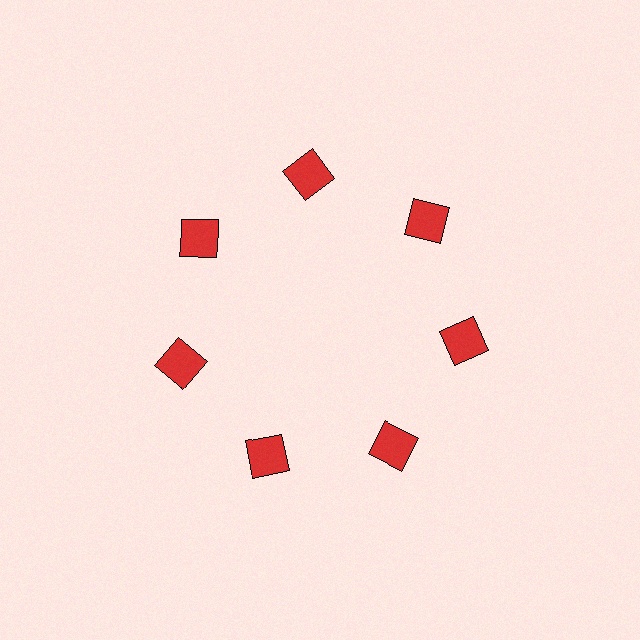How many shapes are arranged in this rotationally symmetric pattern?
There are 7 shapes, arranged in 7 groups of 1.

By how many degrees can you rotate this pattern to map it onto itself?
The pattern maps onto itself every 51 degrees of rotation.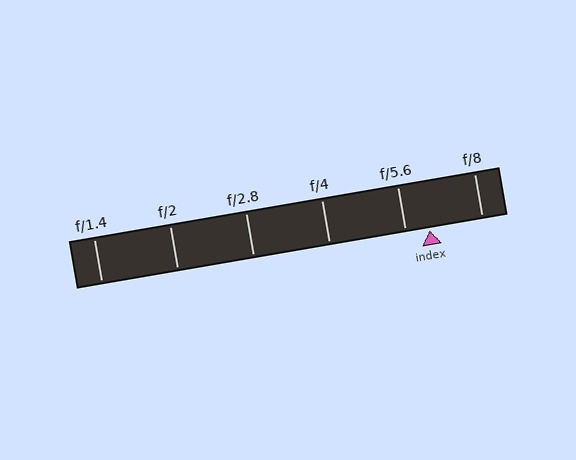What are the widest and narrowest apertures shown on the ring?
The widest aperture shown is f/1.4 and the narrowest is f/8.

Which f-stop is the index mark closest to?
The index mark is closest to f/5.6.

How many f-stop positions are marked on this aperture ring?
There are 6 f-stop positions marked.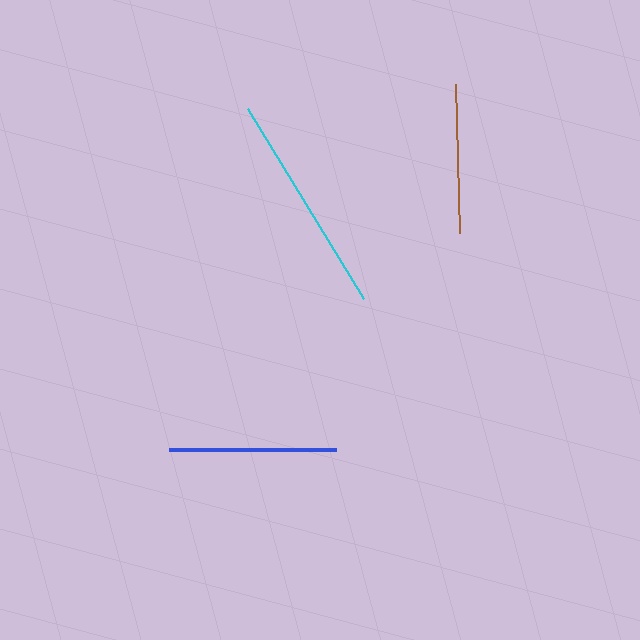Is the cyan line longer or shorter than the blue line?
The cyan line is longer than the blue line.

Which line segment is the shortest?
The brown line is the shortest at approximately 148 pixels.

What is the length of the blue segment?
The blue segment is approximately 167 pixels long.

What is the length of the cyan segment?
The cyan segment is approximately 222 pixels long.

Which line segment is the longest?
The cyan line is the longest at approximately 222 pixels.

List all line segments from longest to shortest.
From longest to shortest: cyan, blue, brown.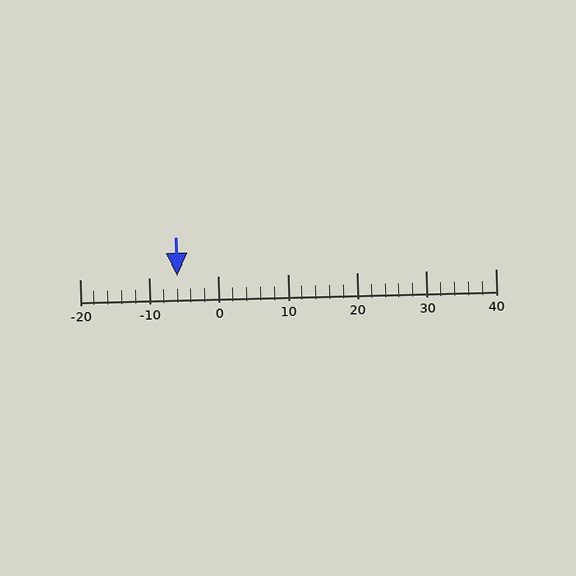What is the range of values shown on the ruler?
The ruler shows values from -20 to 40.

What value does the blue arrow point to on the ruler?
The blue arrow points to approximately -6.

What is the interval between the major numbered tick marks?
The major tick marks are spaced 10 units apart.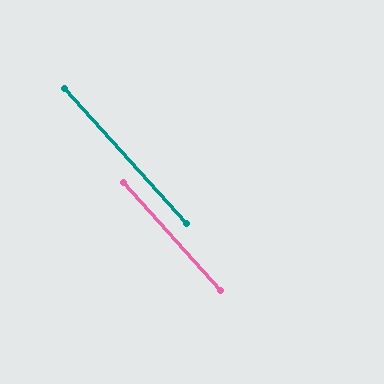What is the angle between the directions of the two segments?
Approximately 0 degrees.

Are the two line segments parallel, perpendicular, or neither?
Parallel — their directions differ by only 0.2°.